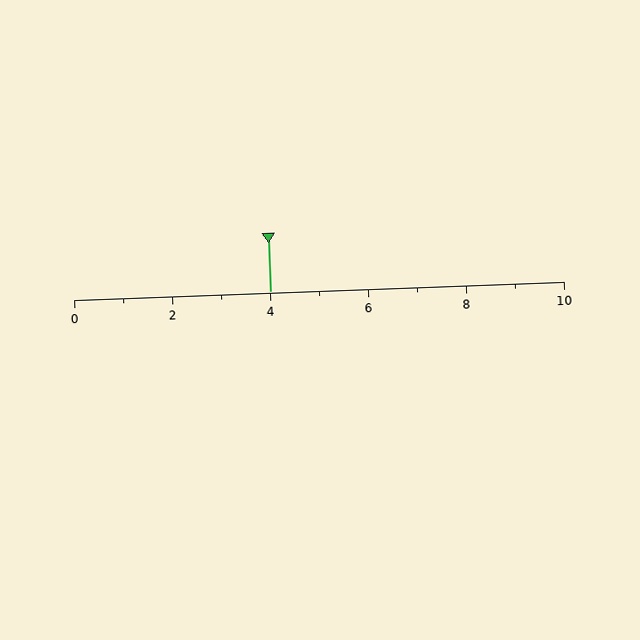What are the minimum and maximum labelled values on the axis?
The axis runs from 0 to 10.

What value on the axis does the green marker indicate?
The marker indicates approximately 4.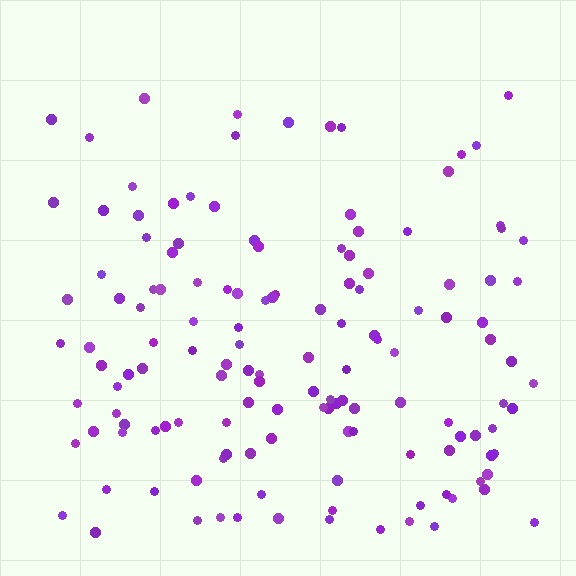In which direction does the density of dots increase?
From top to bottom, with the bottom side densest.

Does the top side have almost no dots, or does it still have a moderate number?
Still a moderate number, just noticeably fewer than the bottom.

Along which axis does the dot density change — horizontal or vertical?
Vertical.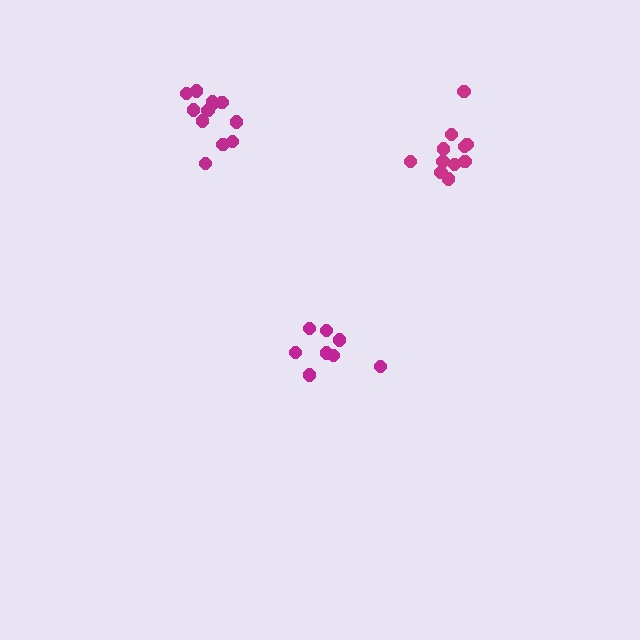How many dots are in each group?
Group 1: 8 dots, Group 2: 12 dots, Group 3: 11 dots (31 total).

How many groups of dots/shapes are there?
There are 3 groups.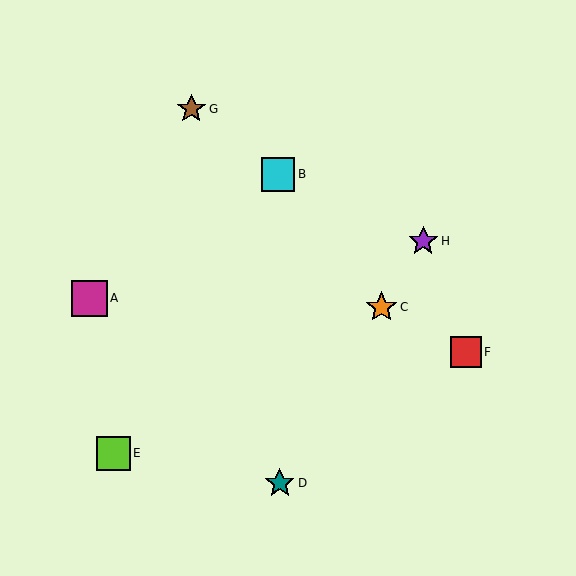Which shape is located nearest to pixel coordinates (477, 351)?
The red square (labeled F) at (466, 352) is nearest to that location.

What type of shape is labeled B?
Shape B is a cyan square.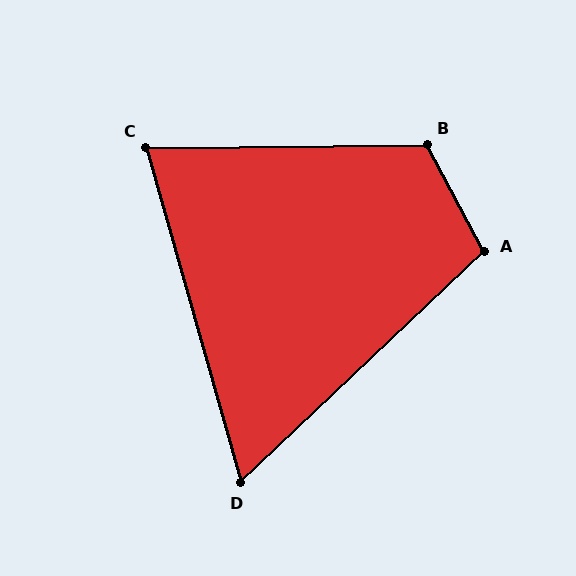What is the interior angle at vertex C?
Approximately 75 degrees (acute).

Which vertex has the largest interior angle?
B, at approximately 118 degrees.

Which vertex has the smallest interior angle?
D, at approximately 62 degrees.